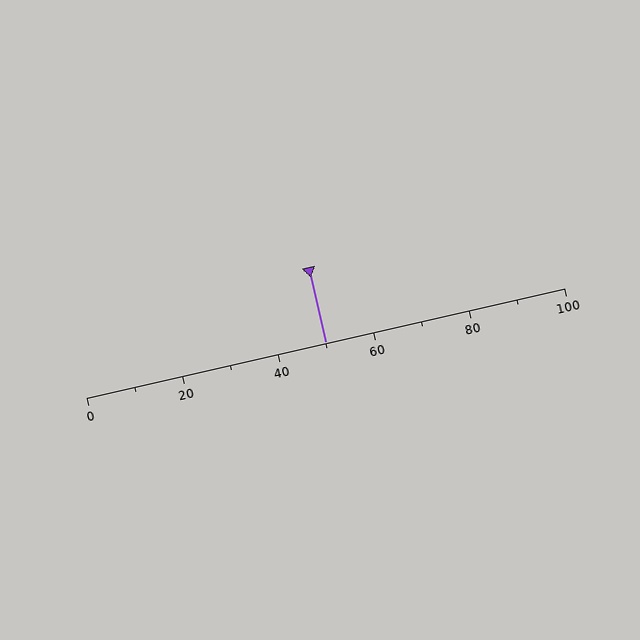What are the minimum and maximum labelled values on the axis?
The axis runs from 0 to 100.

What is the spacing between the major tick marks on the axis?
The major ticks are spaced 20 apart.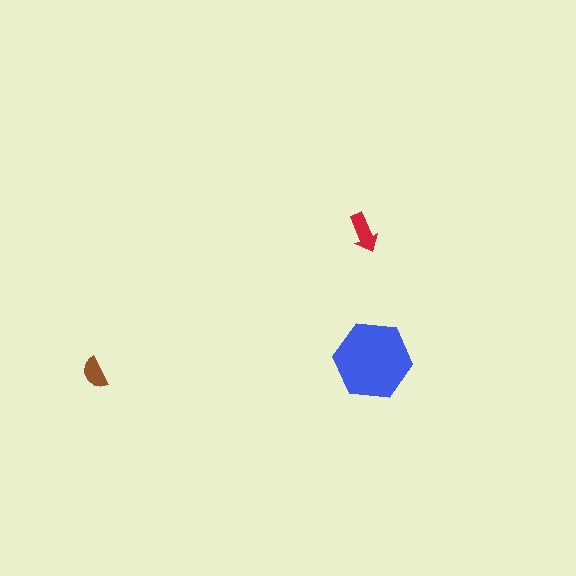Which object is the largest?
The blue hexagon.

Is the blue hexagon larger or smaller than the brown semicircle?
Larger.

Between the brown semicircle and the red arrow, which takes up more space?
The red arrow.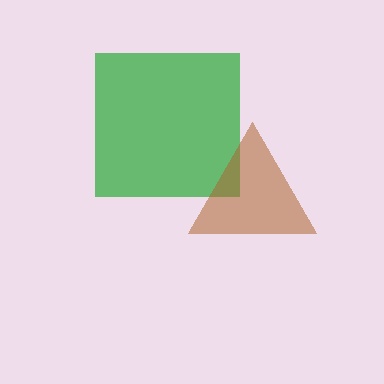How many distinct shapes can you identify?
There are 2 distinct shapes: a green square, a brown triangle.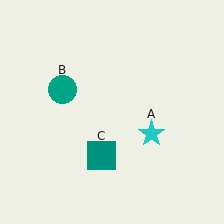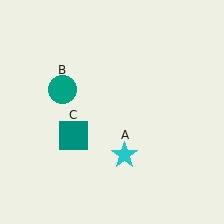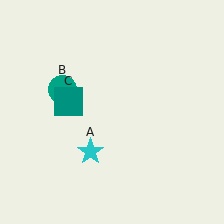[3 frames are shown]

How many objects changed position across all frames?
2 objects changed position: cyan star (object A), teal square (object C).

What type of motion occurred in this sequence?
The cyan star (object A), teal square (object C) rotated clockwise around the center of the scene.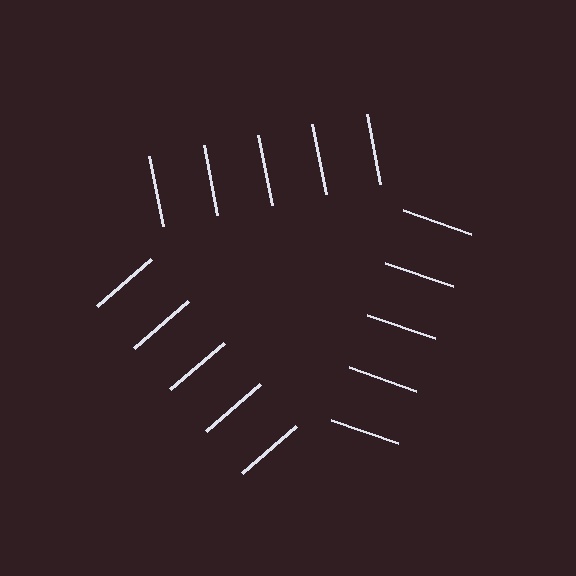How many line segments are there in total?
15 — 5 along each of the 3 edges.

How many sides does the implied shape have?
3 sides — the line-ends trace a triangle.